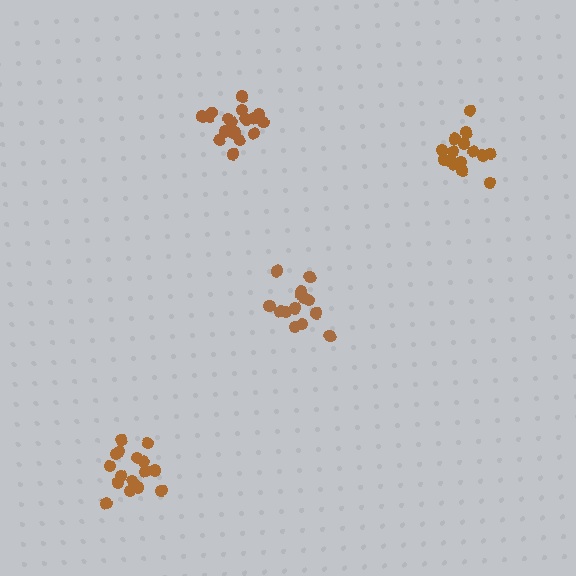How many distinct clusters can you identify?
There are 4 distinct clusters.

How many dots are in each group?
Group 1: 19 dots, Group 2: 14 dots, Group 3: 15 dots, Group 4: 16 dots (64 total).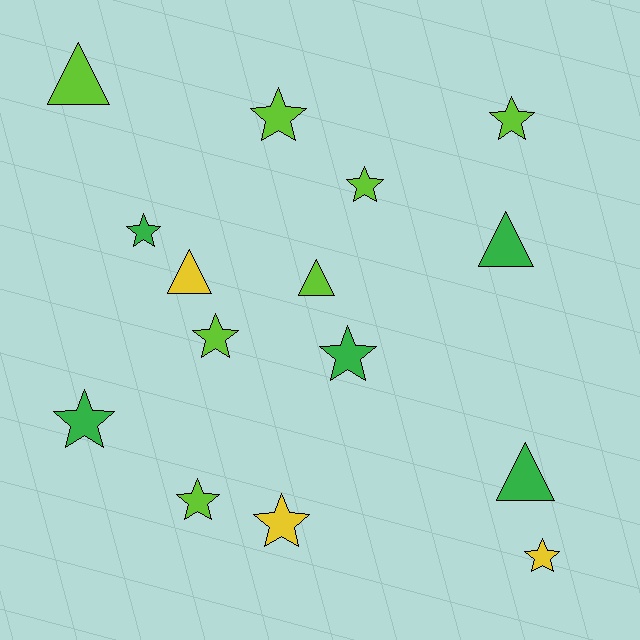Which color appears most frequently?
Lime, with 7 objects.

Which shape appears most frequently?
Star, with 10 objects.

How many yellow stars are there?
There are 2 yellow stars.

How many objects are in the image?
There are 15 objects.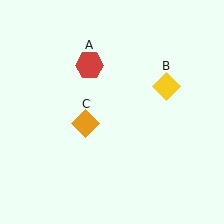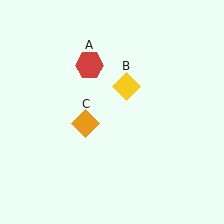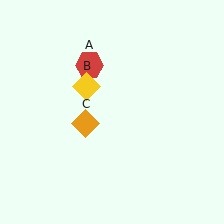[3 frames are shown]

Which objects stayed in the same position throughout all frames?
Red hexagon (object A) and orange diamond (object C) remained stationary.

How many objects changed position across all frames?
1 object changed position: yellow diamond (object B).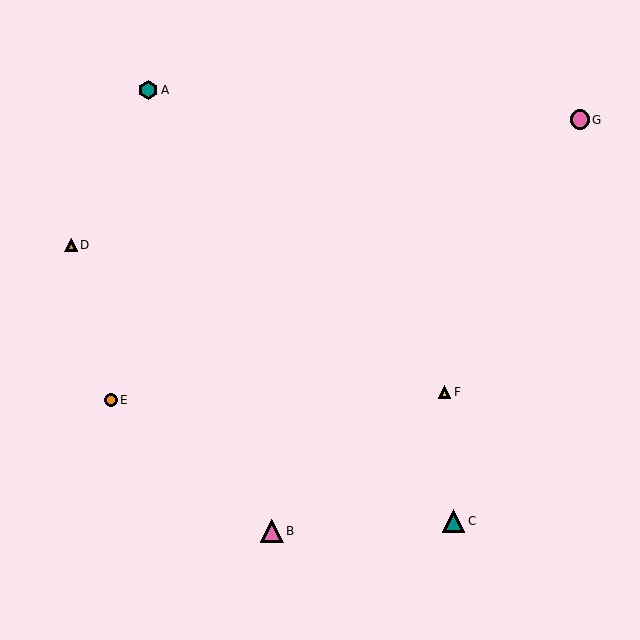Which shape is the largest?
The pink triangle (labeled B) is the largest.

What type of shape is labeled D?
Shape D is an orange triangle.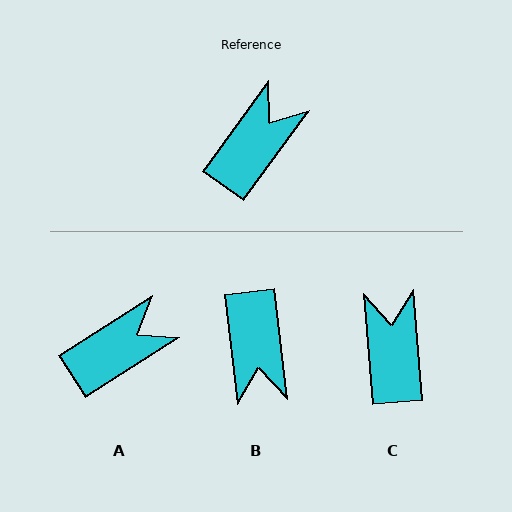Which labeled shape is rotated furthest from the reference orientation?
B, about 138 degrees away.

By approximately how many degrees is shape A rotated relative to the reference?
Approximately 21 degrees clockwise.